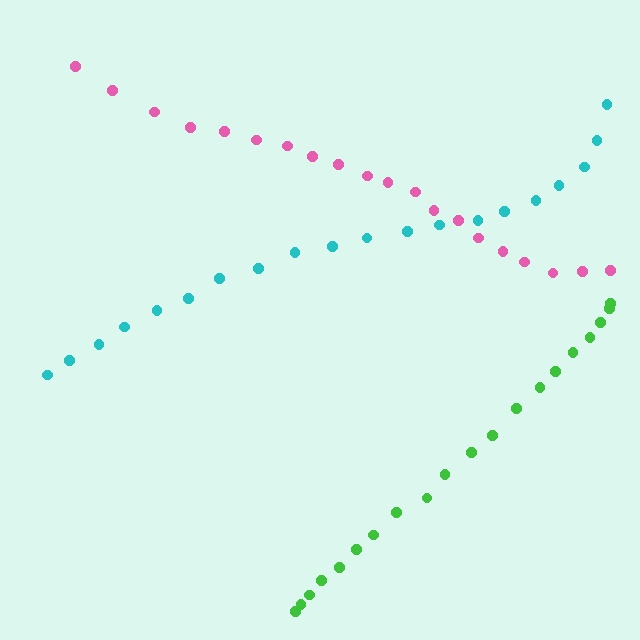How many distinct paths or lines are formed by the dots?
There are 3 distinct paths.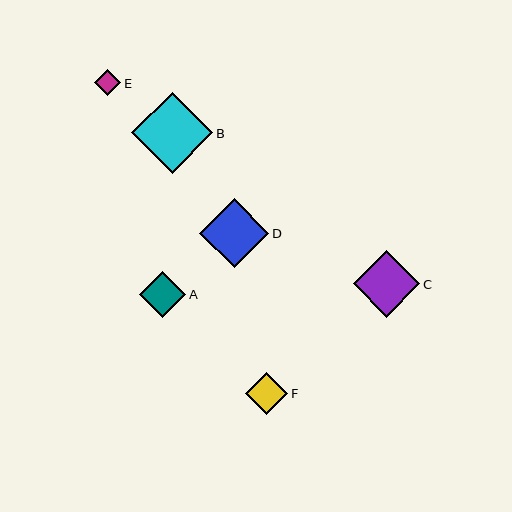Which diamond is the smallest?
Diamond E is the smallest with a size of approximately 26 pixels.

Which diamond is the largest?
Diamond B is the largest with a size of approximately 81 pixels.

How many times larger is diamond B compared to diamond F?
Diamond B is approximately 1.9 times the size of diamond F.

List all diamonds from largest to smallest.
From largest to smallest: B, D, C, A, F, E.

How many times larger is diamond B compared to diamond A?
Diamond B is approximately 1.8 times the size of diamond A.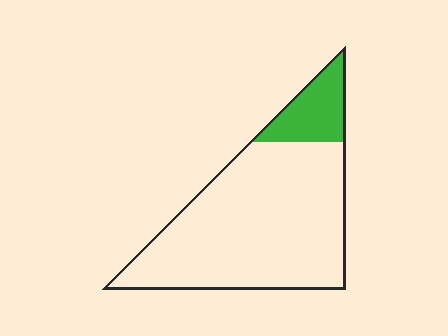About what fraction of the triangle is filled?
About one sixth (1/6).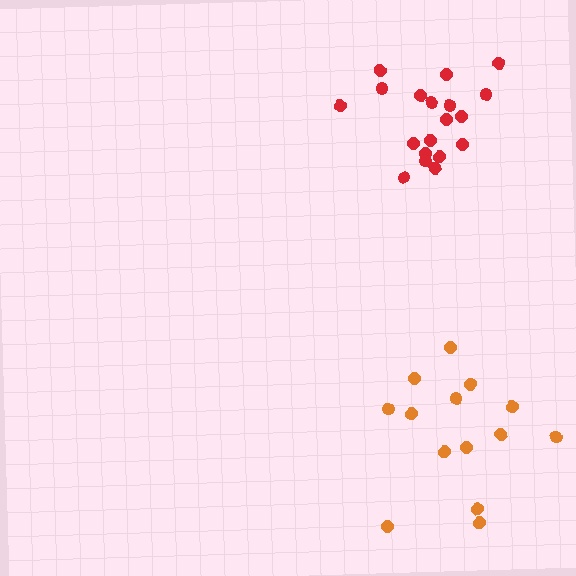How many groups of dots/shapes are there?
There are 2 groups.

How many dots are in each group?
Group 1: 19 dots, Group 2: 14 dots (33 total).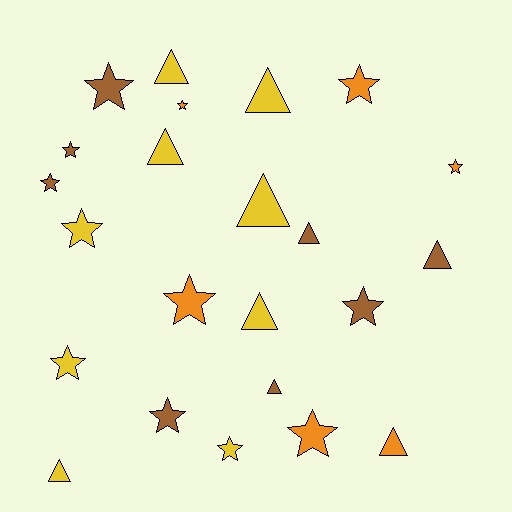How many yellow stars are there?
There are 3 yellow stars.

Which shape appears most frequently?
Star, with 13 objects.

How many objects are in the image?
There are 23 objects.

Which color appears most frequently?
Yellow, with 9 objects.